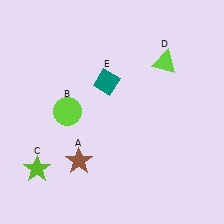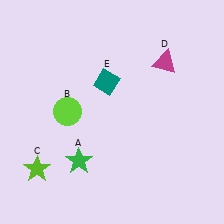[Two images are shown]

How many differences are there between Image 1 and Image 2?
There are 2 differences between the two images.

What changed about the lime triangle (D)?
In Image 1, D is lime. In Image 2, it changed to magenta.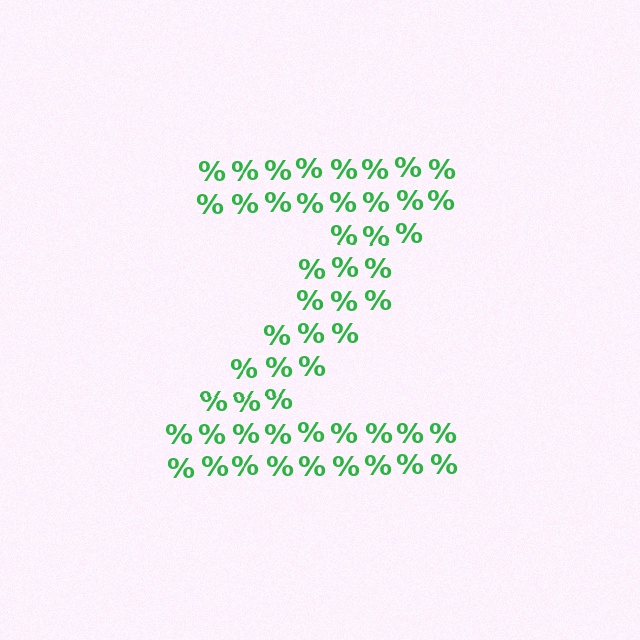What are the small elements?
The small elements are percent signs.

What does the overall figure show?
The overall figure shows the letter Z.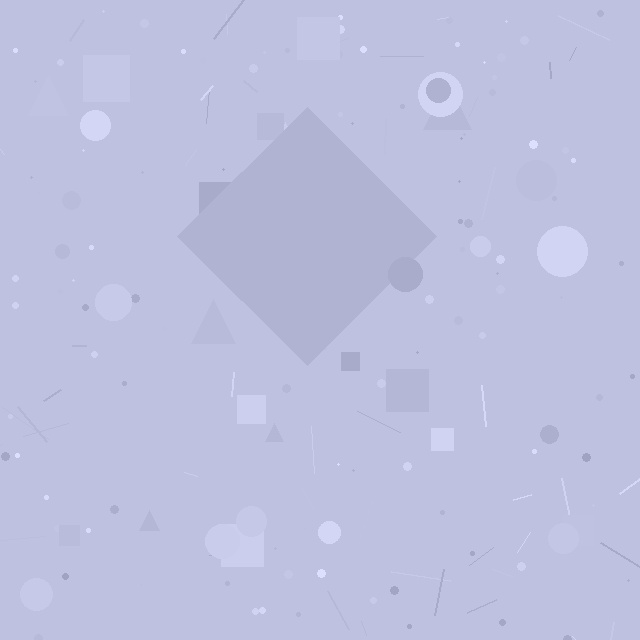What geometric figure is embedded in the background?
A diamond is embedded in the background.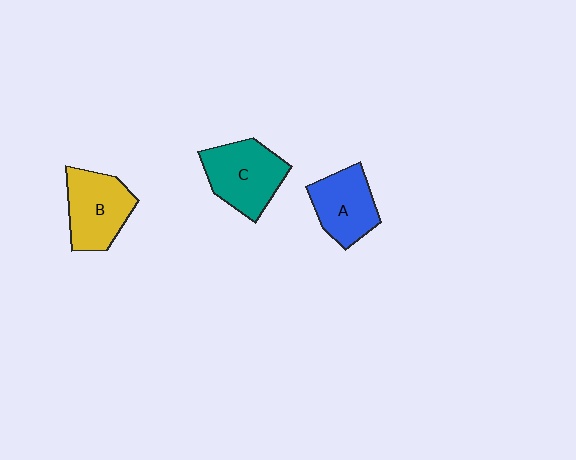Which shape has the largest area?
Shape C (teal).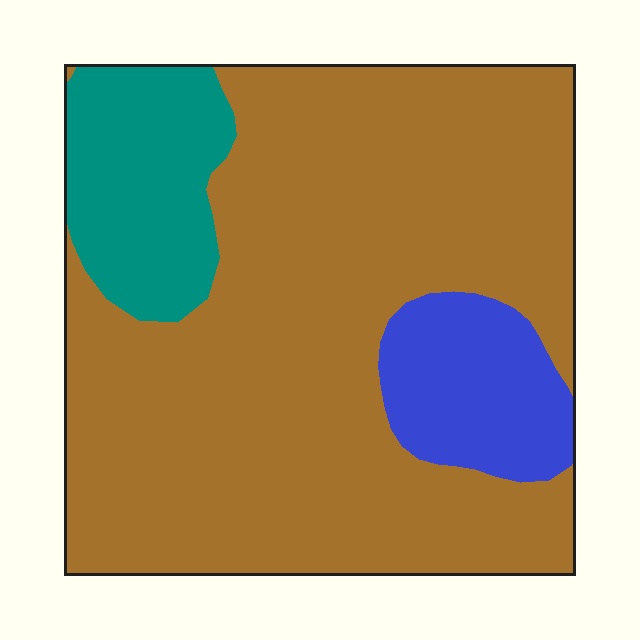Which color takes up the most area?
Brown, at roughly 75%.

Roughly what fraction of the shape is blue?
Blue covers around 10% of the shape.